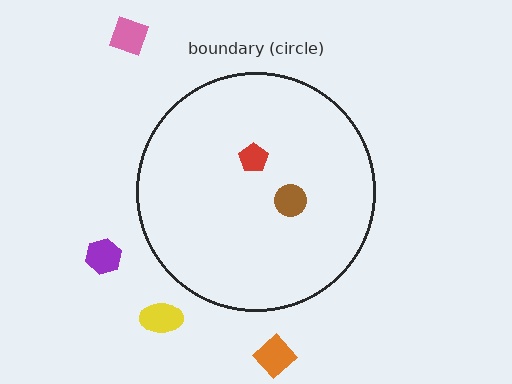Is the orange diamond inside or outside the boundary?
Outside.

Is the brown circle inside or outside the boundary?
Inside.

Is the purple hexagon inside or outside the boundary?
Outside.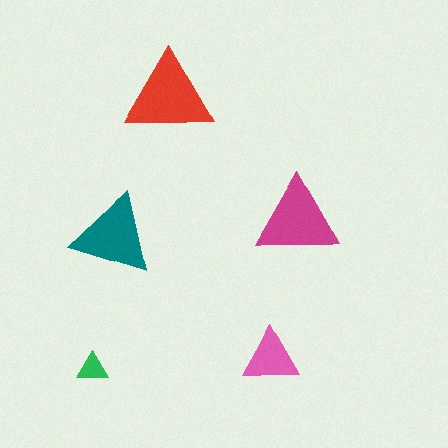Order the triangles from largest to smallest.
the red one, the magenta one, the teal one, the pink one, the green one.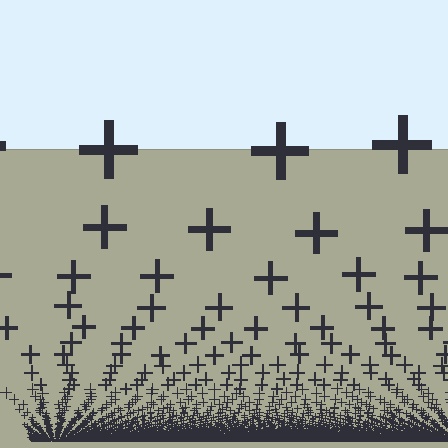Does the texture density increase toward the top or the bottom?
Density increases toward the bottom.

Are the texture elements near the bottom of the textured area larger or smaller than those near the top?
Smaller. The gradient is inverted — elements near the bottom are smaller and denser.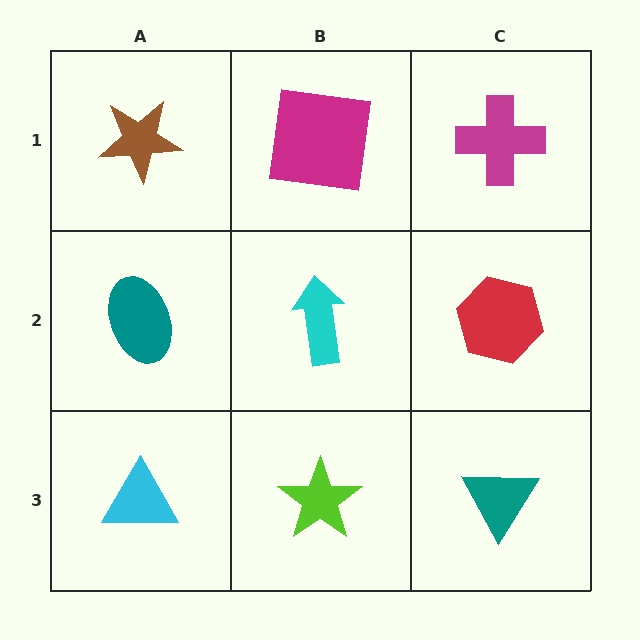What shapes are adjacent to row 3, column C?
A red hexagon (row 2, column C), a lime star (row 3, column B).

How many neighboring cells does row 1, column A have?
2.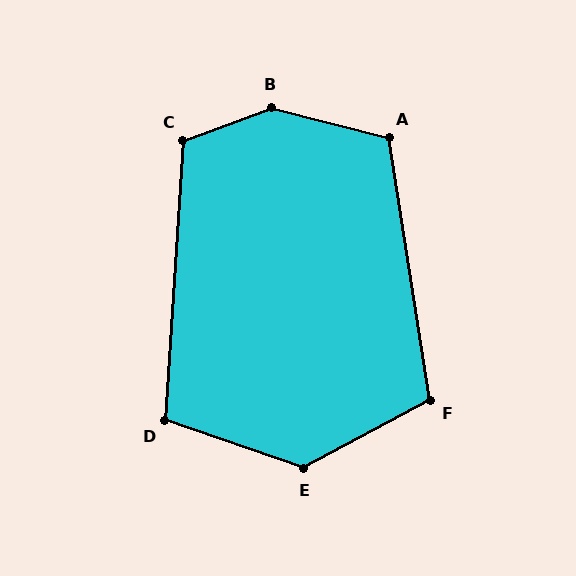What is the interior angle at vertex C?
Approximately 114 degrees (obtuse).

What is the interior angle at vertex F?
Approximately 109 degrees (obtuse).